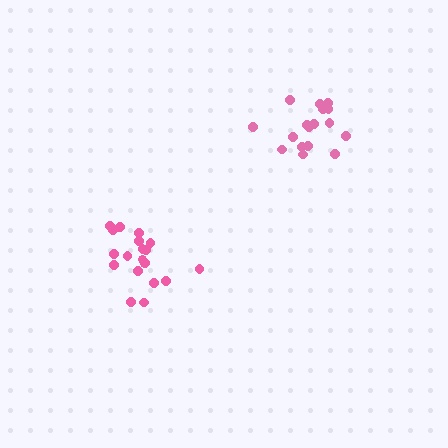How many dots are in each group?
Group 1: 20 dots, Group 2: 17 dots (37 total).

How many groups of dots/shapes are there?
There are 2 groups.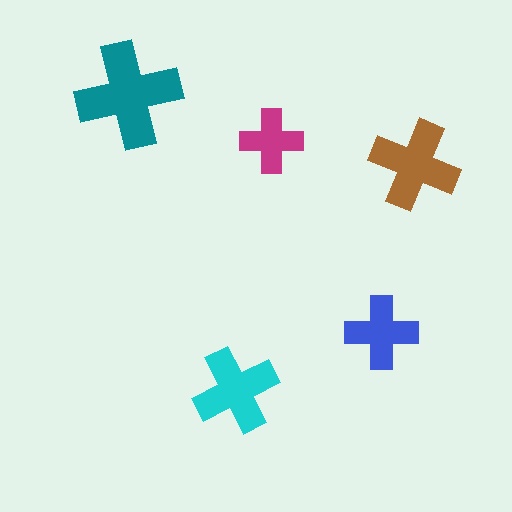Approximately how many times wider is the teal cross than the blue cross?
About 1.5 times wider.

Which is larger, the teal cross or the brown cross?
The teal one.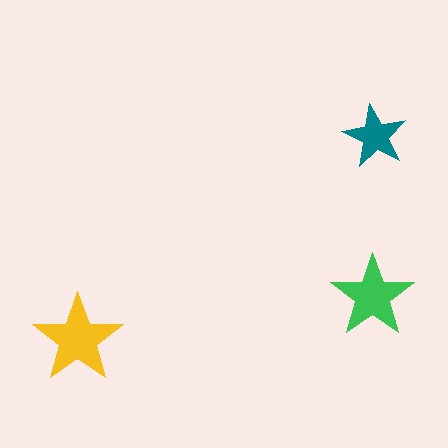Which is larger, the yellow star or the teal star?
The yellow one.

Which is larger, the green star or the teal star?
The green one.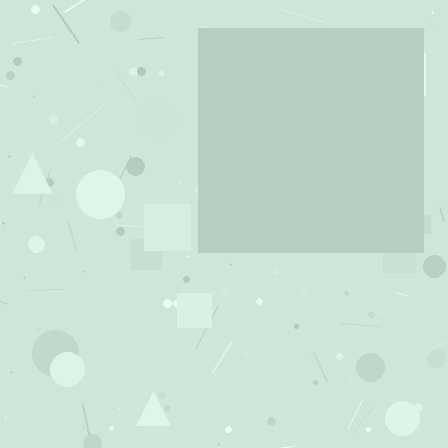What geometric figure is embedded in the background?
A square is embedded in the background.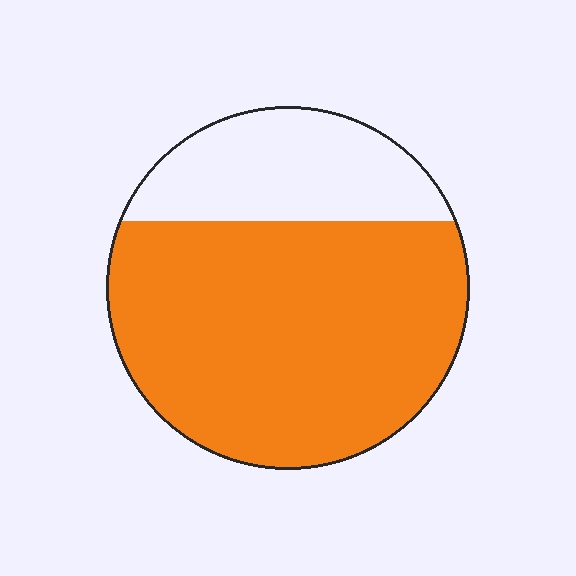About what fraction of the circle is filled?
About three quarters (3/4).